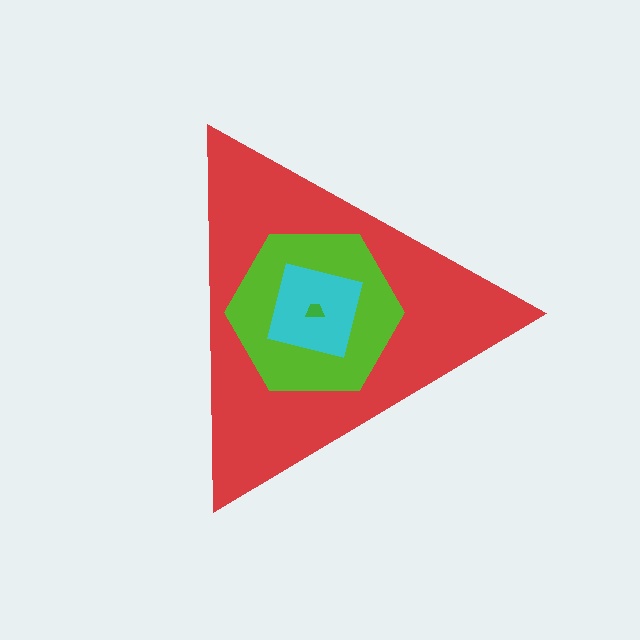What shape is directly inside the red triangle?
The lime hexagon.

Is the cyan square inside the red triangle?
Yes.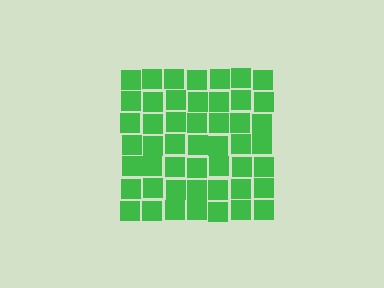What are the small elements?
The small elements are squares.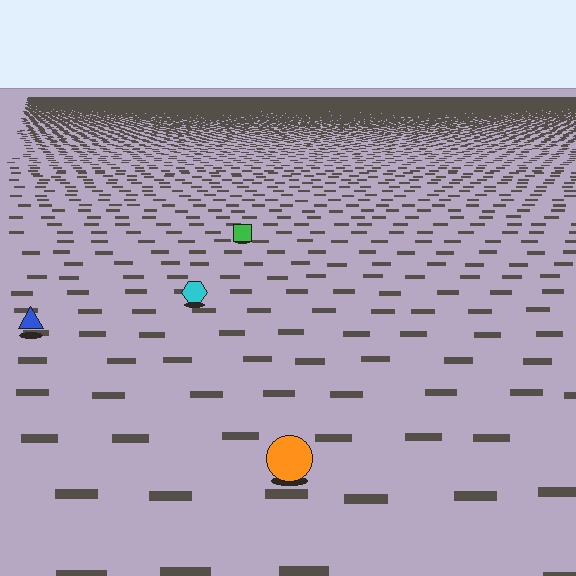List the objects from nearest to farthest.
From nearest to farthest: the orange circle, the blue triangle, the cyan hexagon, the green square.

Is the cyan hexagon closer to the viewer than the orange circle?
No. The orange circle is closer — you can tell from the texture gradient: the ground texture is coarser near it.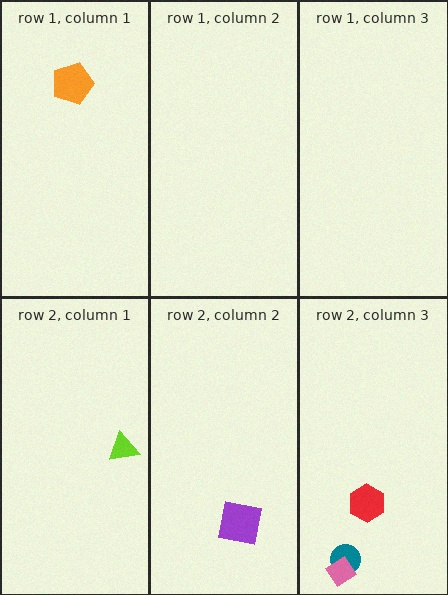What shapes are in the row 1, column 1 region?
The orange pentagon.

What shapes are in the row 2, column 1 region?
The lime triangle.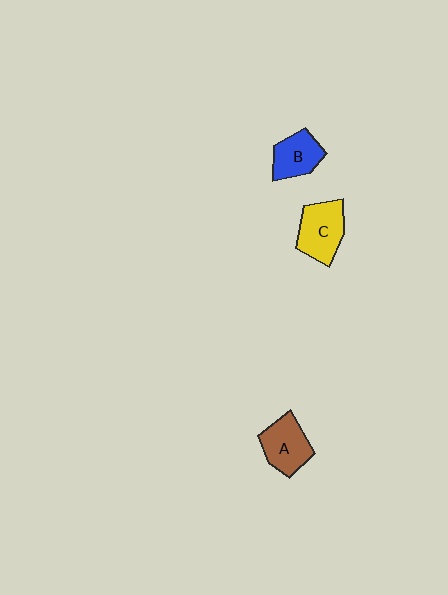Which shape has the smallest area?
Shape B (blue).